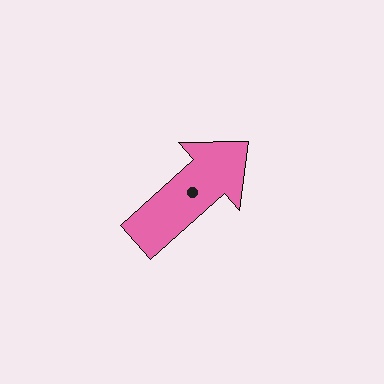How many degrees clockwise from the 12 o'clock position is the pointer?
Approximately 48 degrees.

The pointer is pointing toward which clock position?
Roughly 2 o'clock.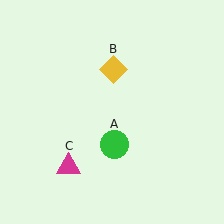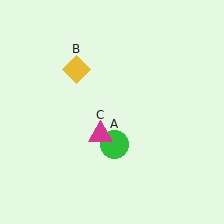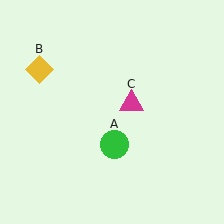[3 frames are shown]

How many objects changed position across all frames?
2 objects changed position: yellow diamond (object B), magenta triangle (object C).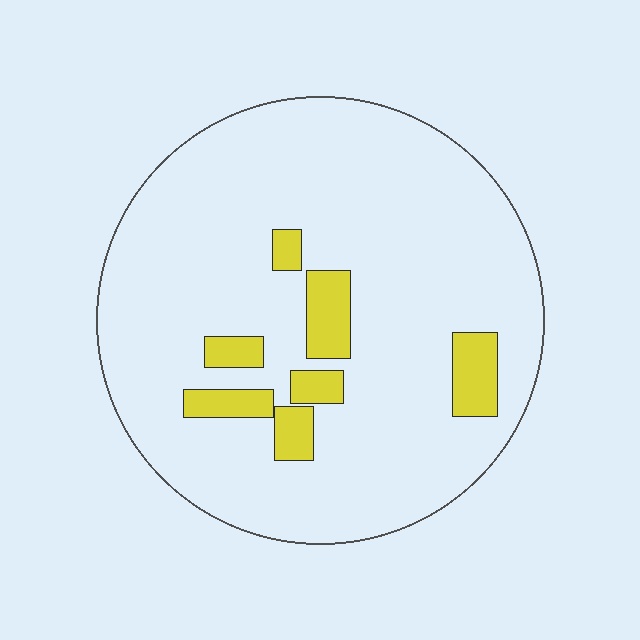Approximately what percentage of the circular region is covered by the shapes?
Approximately 10%.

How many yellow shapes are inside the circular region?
7.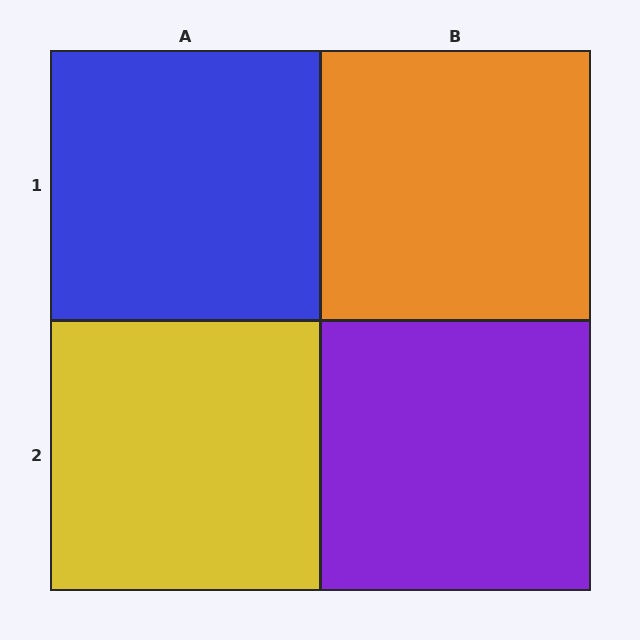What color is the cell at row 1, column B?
Orange.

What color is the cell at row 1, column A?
Blue.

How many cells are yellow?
1 cell is yellow.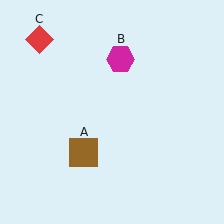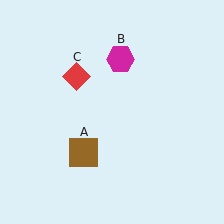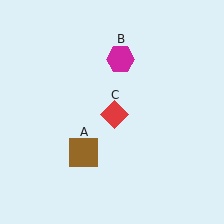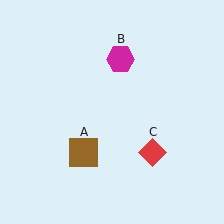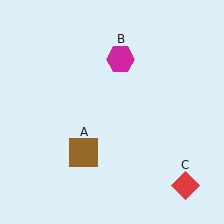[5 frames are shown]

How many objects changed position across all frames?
1 object changed position: red diamond (object C).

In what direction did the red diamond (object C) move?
The red diamond (object C) moved down and to the right.